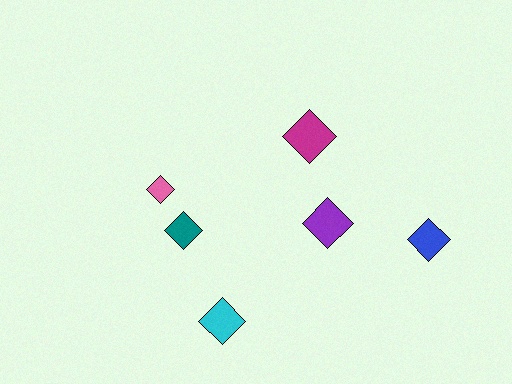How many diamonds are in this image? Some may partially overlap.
There are 6 diamonds.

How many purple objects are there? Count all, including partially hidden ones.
There is 1 purple object.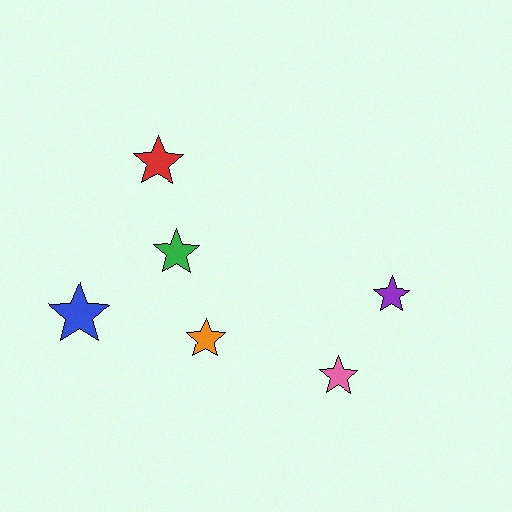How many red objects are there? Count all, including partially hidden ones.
There is 1 red object.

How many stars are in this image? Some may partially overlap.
There are 6 stars.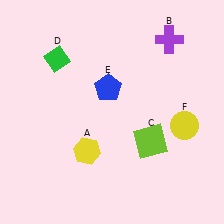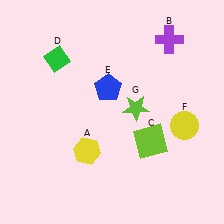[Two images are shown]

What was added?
A lime star (G) was added in Image 2.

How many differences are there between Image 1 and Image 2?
There is 1 difference between the two images.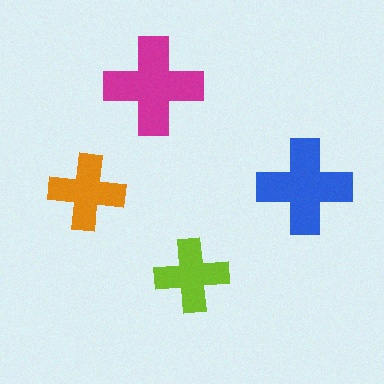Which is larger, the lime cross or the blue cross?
The blue one.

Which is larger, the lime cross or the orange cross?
The orange one.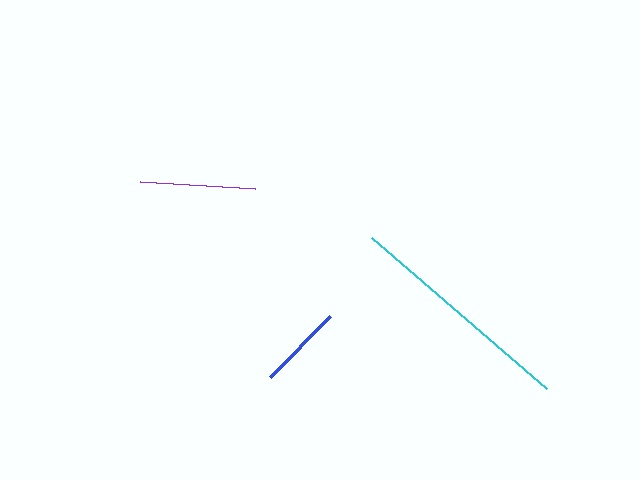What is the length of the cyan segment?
The cyan segment is approximately 231 pixels long.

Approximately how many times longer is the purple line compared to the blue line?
The purple line is approximately 1.3 times the length of the blue line.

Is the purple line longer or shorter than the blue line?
The purple line is longer than the blue line.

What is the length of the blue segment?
The blue segment is approximately 86 pixels long.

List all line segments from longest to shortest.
From longest to shortest: cyan, purple, blue.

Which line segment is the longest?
The cyan line is the longest at approximately 231 pixels.